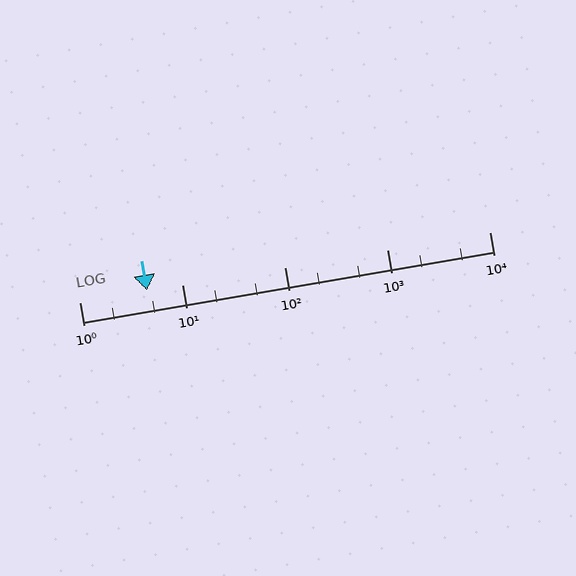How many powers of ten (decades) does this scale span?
The scale spans 4 decades, from 1 to 10000.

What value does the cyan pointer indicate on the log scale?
The pointer indicates approximately 4.6.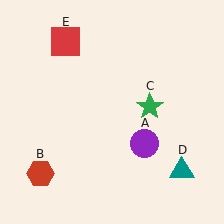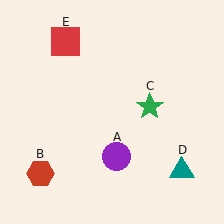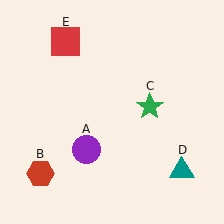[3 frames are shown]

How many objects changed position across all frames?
1 object changed position: purple circle (object A).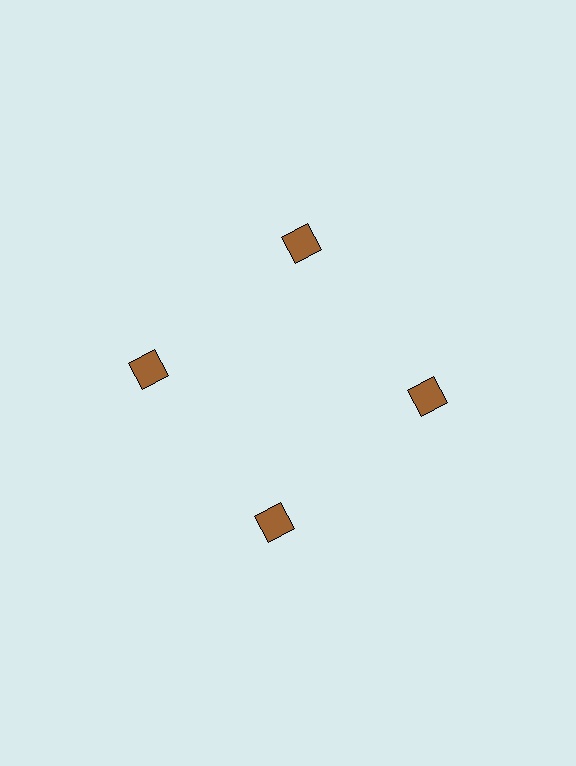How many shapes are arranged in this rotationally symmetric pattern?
There are 4 shapes, arranged in 4 groups of 1.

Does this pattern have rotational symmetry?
Yes, this pattern has 4-fold rotational symmetry. It looks the same after rotating 90 degrees around the center.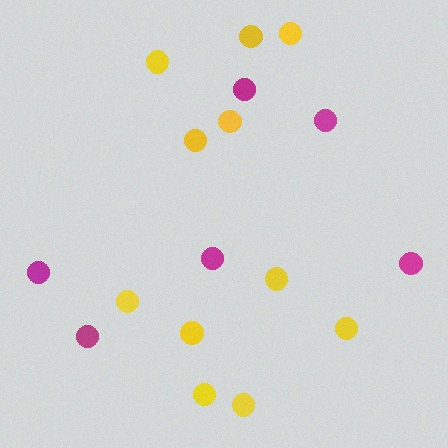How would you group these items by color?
There are 2 groups: one group of magenta circles (6) and one group of yellow circles (11).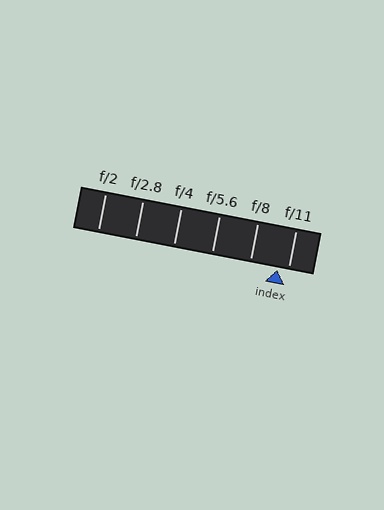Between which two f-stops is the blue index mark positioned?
The index mark is between f/8 and f/11.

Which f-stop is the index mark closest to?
The index mark is closest to f/11.